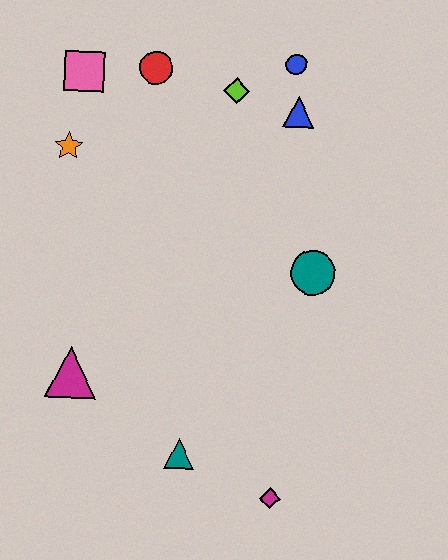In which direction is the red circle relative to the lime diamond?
The red circle is to the left of the lime diamond.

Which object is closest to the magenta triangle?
The teal triangle is closest to the magenta triangle.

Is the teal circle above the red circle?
No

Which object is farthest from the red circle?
The magenta diamond is farthest from the red circle.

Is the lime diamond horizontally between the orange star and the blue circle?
Yes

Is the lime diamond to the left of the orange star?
No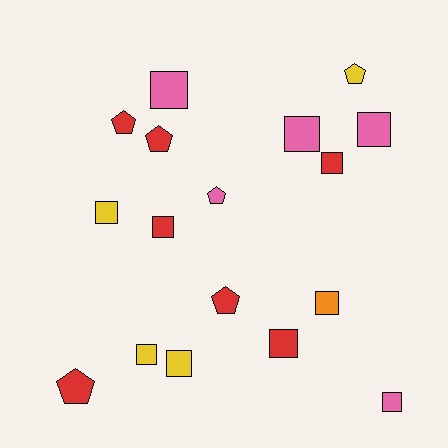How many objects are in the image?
There are 17 objects.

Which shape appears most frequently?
Square, with 11 objects.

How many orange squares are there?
There is 1 orange square.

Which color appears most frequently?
Red, with 7 objects.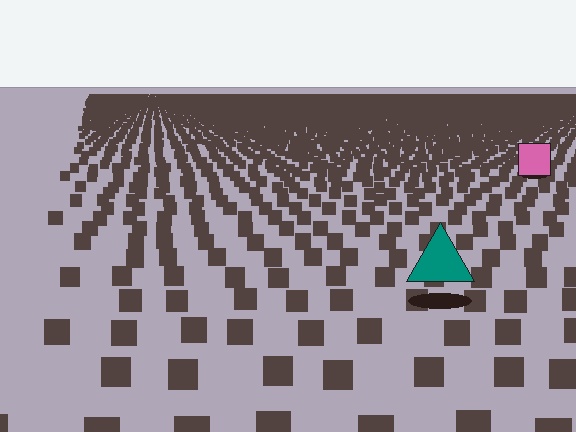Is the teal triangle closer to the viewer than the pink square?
Yes. The teal triangle is closer — you can tell from the texture gradient: the ground texture is coarser near it.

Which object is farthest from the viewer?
The pink square is farthest from the viewer. It appears smaller and the ground texture around it is denser.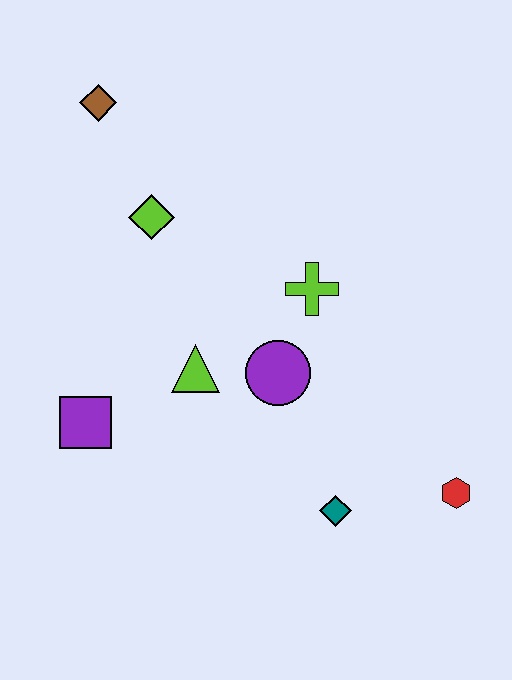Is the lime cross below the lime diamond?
Yes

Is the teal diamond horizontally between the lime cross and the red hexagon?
Yes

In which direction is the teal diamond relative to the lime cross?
The teal diamond is below the lime cross.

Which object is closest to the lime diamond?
The brown diamond is closest to the lime diamond.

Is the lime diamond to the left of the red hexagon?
Yes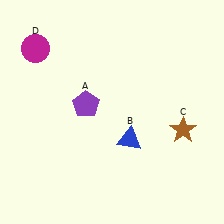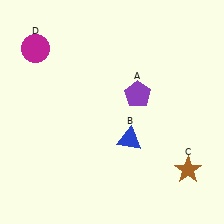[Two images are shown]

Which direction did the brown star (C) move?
The brown star (C) moved down.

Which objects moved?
The objects that moved are: the purple pentagon (A), the brown star (C).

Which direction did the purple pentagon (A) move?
The purple pentagon (A) moved right.